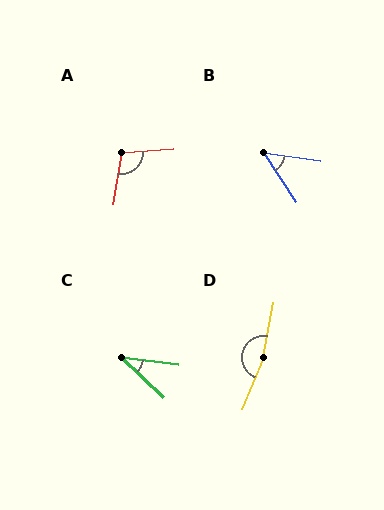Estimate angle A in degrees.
Approximately 103 degrees.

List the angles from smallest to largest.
C (36°), B (48°), A (103°), D (168°).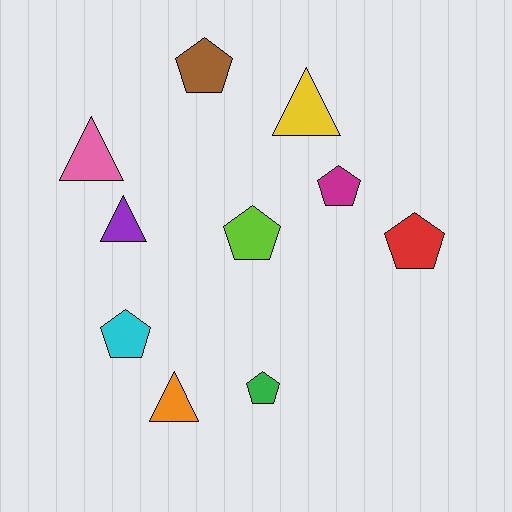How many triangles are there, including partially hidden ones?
There are 4 triangles.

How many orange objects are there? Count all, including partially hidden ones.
There is 1 orange object.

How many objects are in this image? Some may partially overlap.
There are 10 objects.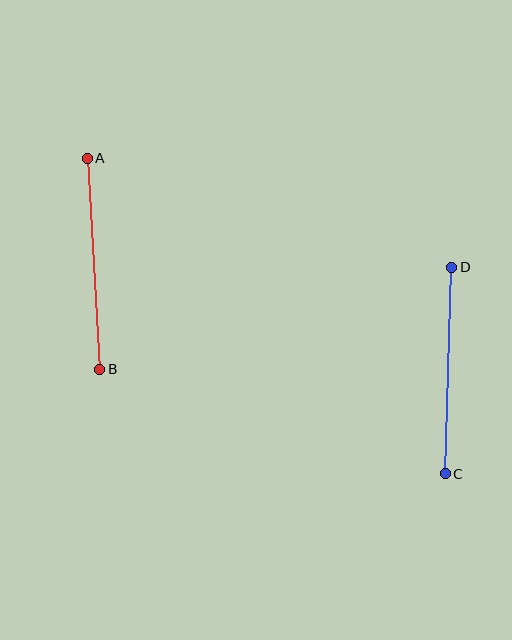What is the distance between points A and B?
The distance is approximately 212 pixels.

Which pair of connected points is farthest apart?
Points A and B are farthest apart.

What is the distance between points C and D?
The distance is approximately 206 pixels.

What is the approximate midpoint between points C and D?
The midpoint is at approximately (448, 370) pixels.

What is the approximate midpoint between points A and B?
The midpoint is at approximately (94, 264) pixels.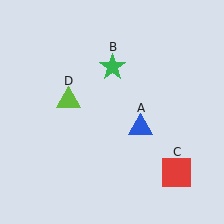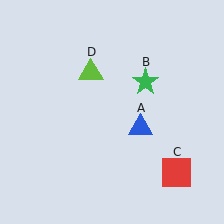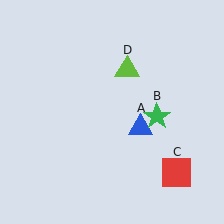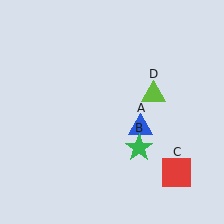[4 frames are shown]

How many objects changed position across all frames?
2 objects changed position: green star (object B), lime triangle (object D).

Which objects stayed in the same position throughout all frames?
Blue triangle (object A) and red square (object C) remained stationary.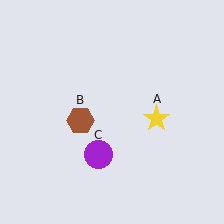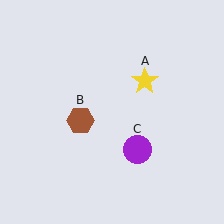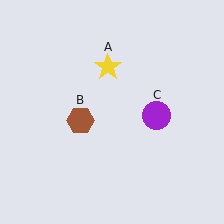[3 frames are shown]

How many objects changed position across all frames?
2 objects changed position: yellow star (object A), purple circle (object C).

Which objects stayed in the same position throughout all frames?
Brown hexagon (object B) remained stationary.